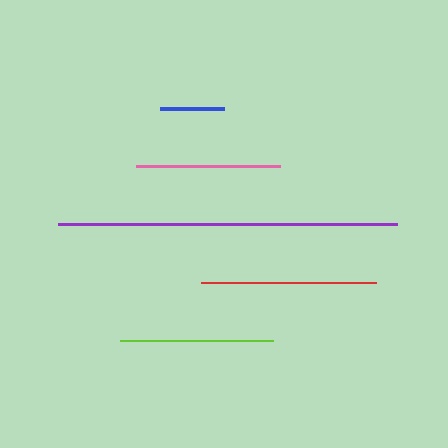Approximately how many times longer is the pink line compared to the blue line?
The pink line is approximately 2.3 times the length of the blue line.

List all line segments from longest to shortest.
From longest to shortest: purple, red, lime, pink, blue.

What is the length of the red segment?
The red segment is approximately 175 pixels long.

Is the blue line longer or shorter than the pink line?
The pink line is longer than the blue line.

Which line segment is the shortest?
The blue line is the shortest at approximately 64 pixels.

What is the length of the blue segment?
The blue segment is approximately 64 pixels long.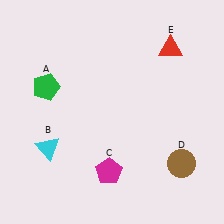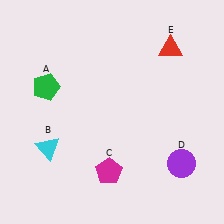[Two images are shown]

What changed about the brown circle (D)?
In Image 1, D is brown. In Image 2, it changed to purple.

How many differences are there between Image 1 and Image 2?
There is 1 difference between the two images.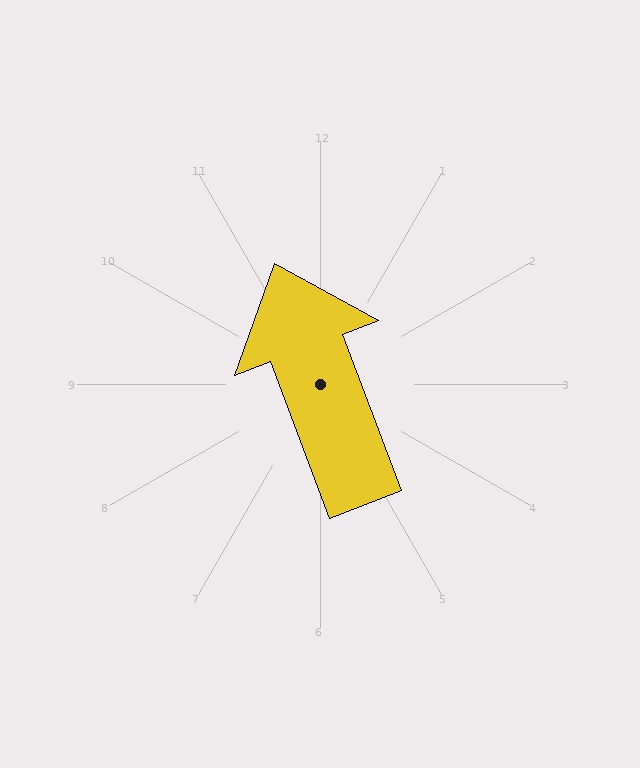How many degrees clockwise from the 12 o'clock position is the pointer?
Approximately 339 degrees.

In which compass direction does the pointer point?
North.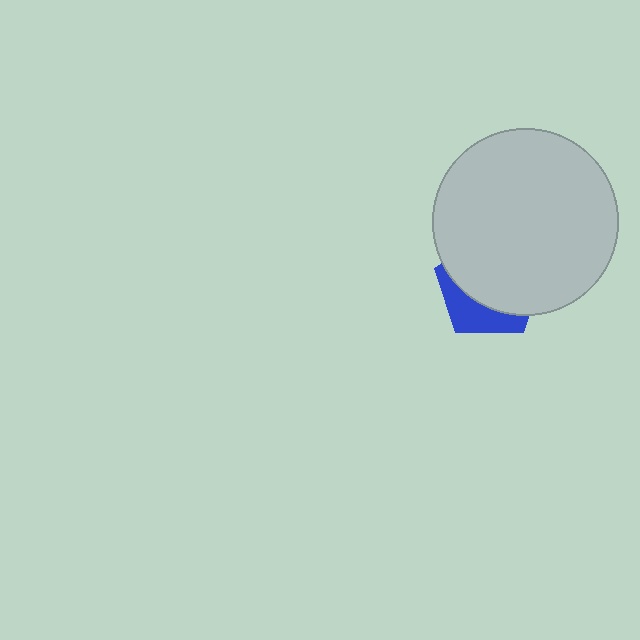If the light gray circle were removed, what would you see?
You would see the complete blue pentagon.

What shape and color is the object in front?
The object in front is a light gray circle.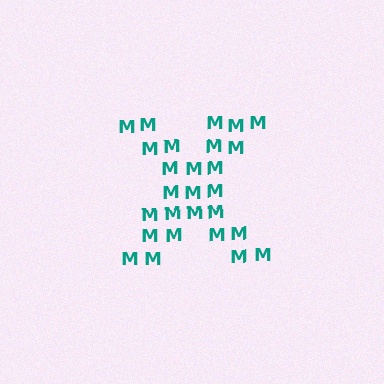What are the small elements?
The small elements are letter M's.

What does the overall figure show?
The overall figure shows the letter X.